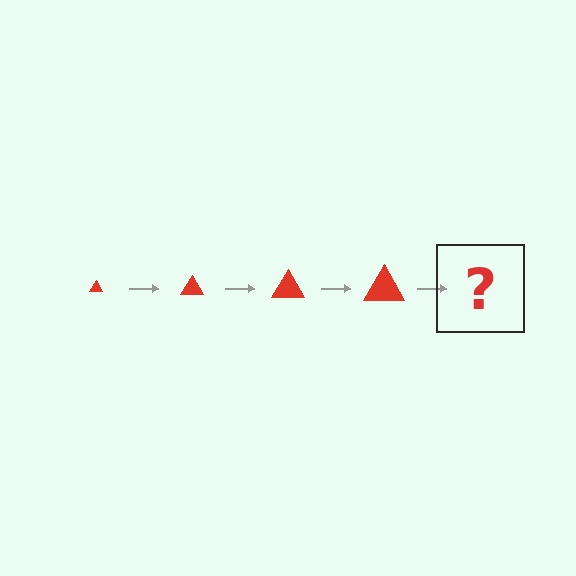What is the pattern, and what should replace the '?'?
The pattern is that the triangle gets progressively larger each step. The '?' should be a red triangle, larger than the previous one.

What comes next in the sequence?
The next element should be a red triangle, larger than the previous one.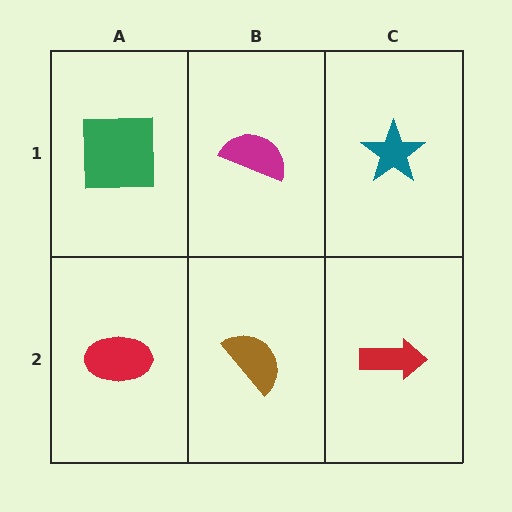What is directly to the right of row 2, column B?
A red arrow.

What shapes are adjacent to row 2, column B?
A magenta semicircle (row 1, column B), a red ellipse (row 2, column A), a red arrow (row 2, column C).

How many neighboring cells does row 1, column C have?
2.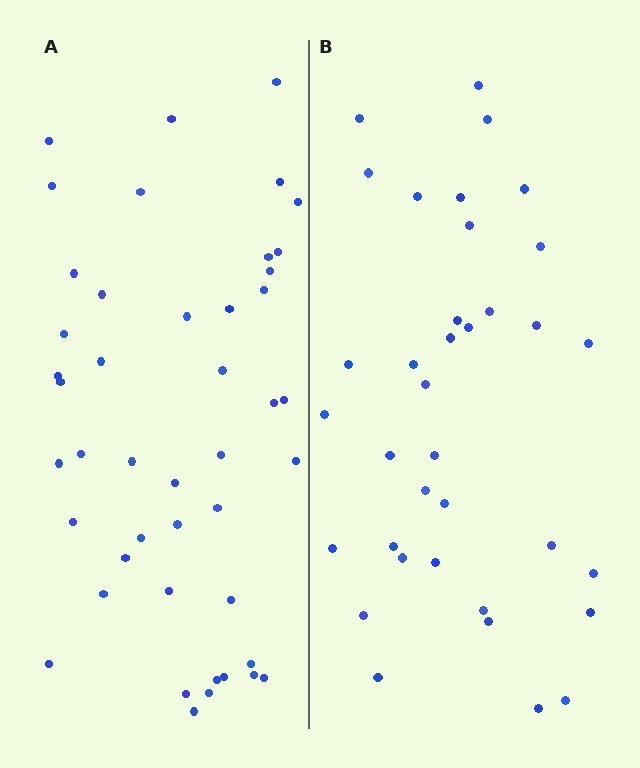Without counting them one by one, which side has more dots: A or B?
Region A (the left region) has more dots.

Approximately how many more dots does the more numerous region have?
Region A has roughly 8 or so more dots than region B.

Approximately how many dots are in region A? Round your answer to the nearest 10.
About 40 dots. (The exact count is 45, which rounds to 40.)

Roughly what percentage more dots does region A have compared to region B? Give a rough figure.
About 25% more.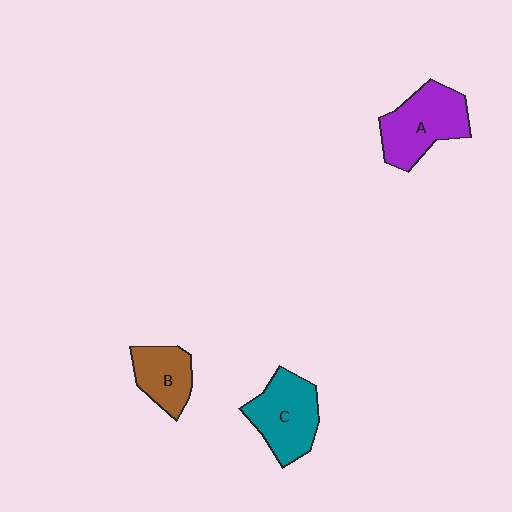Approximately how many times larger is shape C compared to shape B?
Approximately 1.4 times.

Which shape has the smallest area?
Shape B (brown).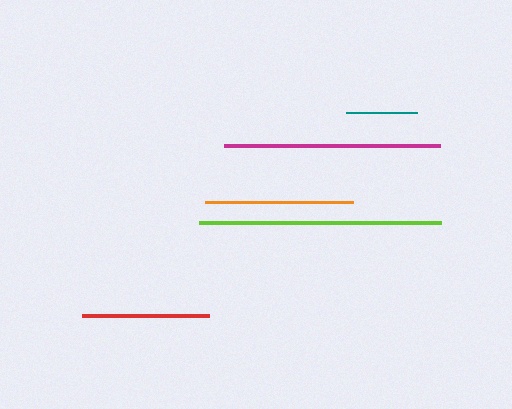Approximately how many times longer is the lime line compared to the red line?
The lime line is approximately 1.9 times the length of the red line.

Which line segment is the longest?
The lime line is the longest at approximately 242 pixels.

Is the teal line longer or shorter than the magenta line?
The magenta line is longer than the teal line.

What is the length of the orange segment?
The orange segment is approximately 148 pixels long.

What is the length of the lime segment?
The lime segment is approximately 242 pixels long.